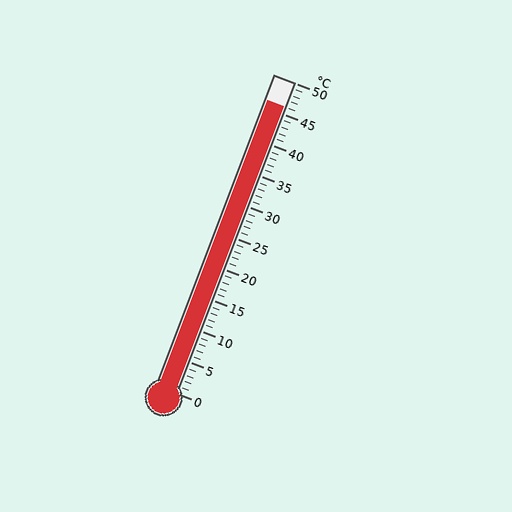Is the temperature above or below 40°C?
The temperature is above 40°C.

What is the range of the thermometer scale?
The thermometer scale ranges from 0°C to 50°C.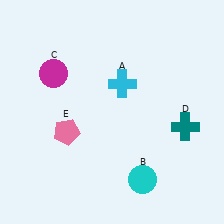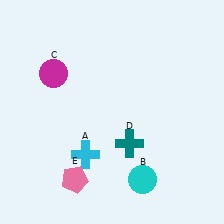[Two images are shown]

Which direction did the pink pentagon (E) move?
The pink pentagon (E) moved down.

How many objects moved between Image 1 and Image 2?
3 objects moved between the two images.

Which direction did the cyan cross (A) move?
The cyan cross (A) moved down.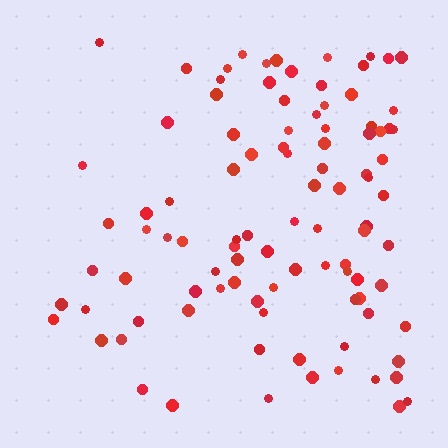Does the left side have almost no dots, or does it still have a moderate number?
Still a moderate number, just noticeably fewer than the right.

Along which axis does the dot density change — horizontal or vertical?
Horizontal.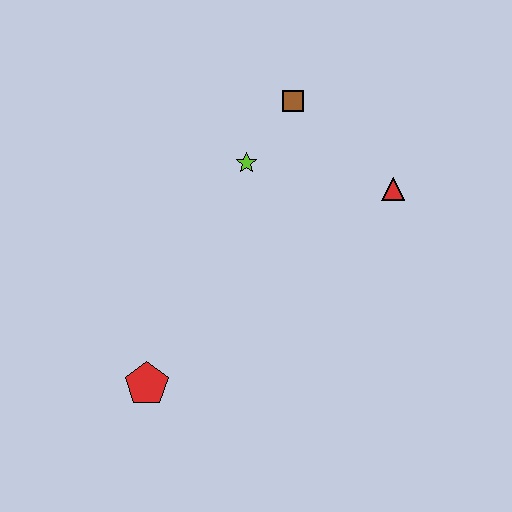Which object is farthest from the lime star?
The red pentagon is farthest from the lime star.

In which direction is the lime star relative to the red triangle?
The lime star is to the left of the red triangle.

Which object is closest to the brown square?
The lime star is closest to the brown square.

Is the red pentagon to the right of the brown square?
No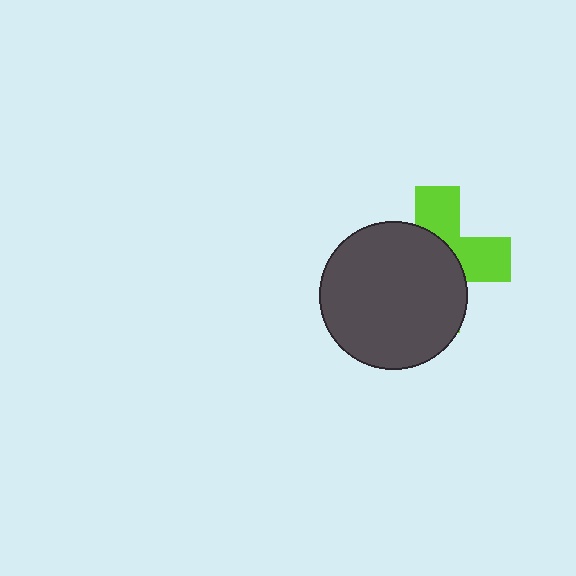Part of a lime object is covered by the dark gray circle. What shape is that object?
It is a cross.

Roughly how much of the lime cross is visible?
A small part of it is visible (roughly 41%).